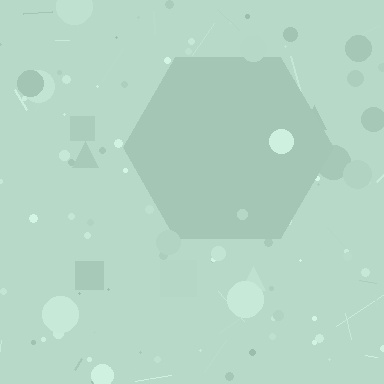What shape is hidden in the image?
A hexagon is hidden in the image.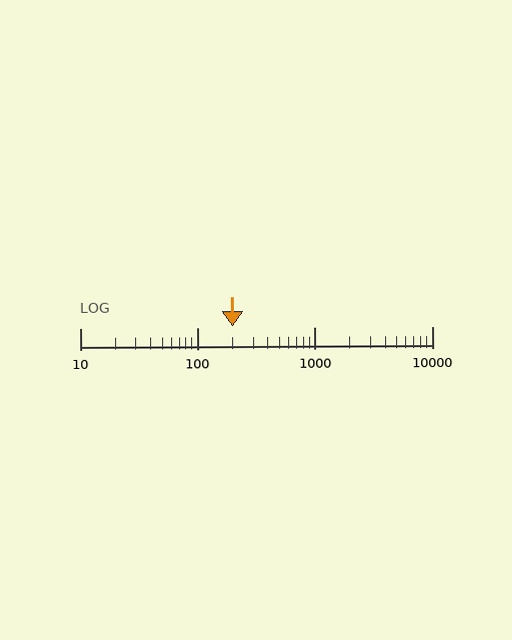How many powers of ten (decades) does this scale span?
The scale spans 3 decades, from 10 to 10000.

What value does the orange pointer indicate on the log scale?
The pointer indicates approximately 200.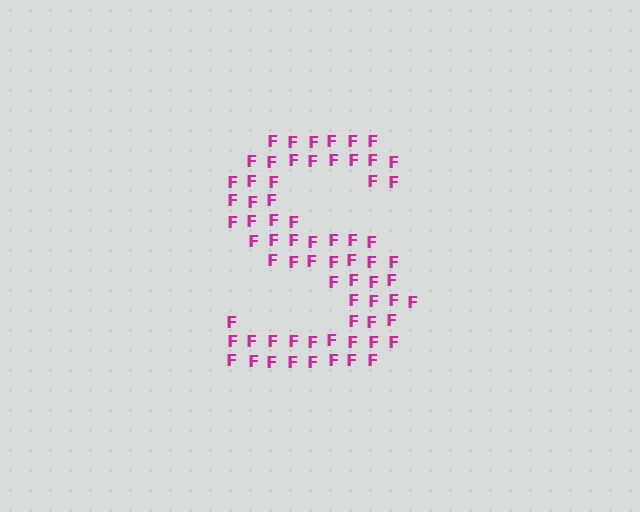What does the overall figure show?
The overall figure shows the letter S.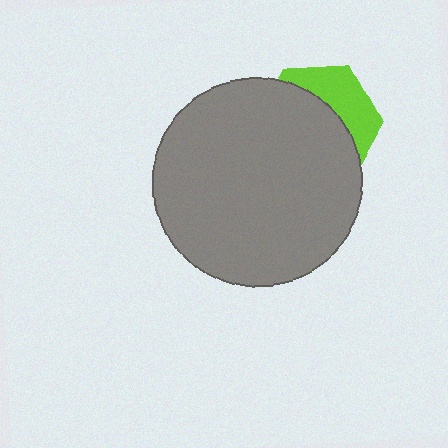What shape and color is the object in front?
The object in front is a gray circle.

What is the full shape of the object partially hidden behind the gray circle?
The partially hidden object is a lime hexagon.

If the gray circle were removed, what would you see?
You would see the complete lime hexagon.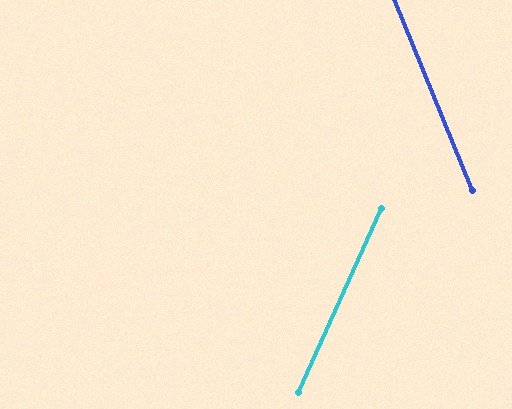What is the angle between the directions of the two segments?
Approximately 46 degrees.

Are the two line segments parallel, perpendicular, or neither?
Neither parallel nor perpendicular — they differ by about 46°.